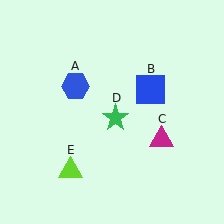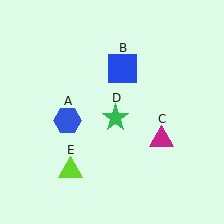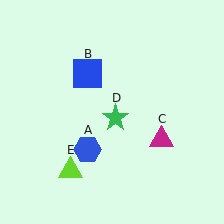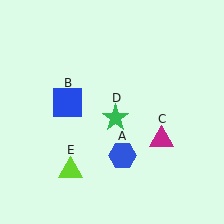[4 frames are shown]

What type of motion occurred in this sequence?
The blue hexagon (object A), blue square (object B) rotated counterclockwise around the center of the scene.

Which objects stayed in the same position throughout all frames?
Magenta triangle (object C) and green star (object D) and lime triangle (object E) remained stationary.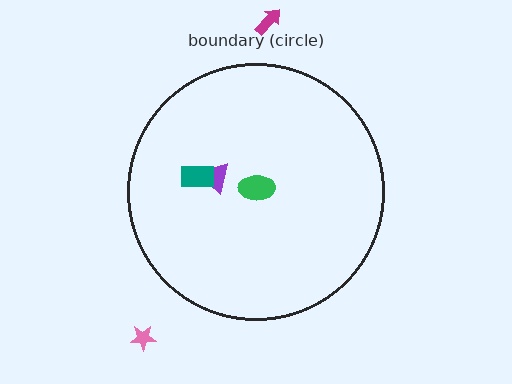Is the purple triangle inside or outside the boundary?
Inside.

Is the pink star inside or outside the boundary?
Outside.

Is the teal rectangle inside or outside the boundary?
Inside.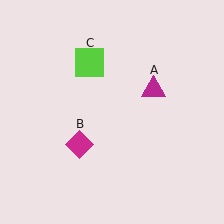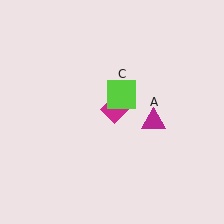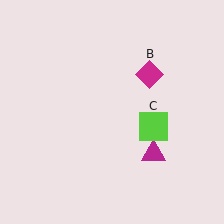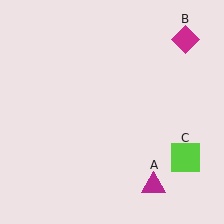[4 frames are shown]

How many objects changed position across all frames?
3 objects changed position: magenta triangle (object A), magenta diamond (object B), lime square (object C).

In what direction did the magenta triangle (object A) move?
The magenta triangle (object A) moved down.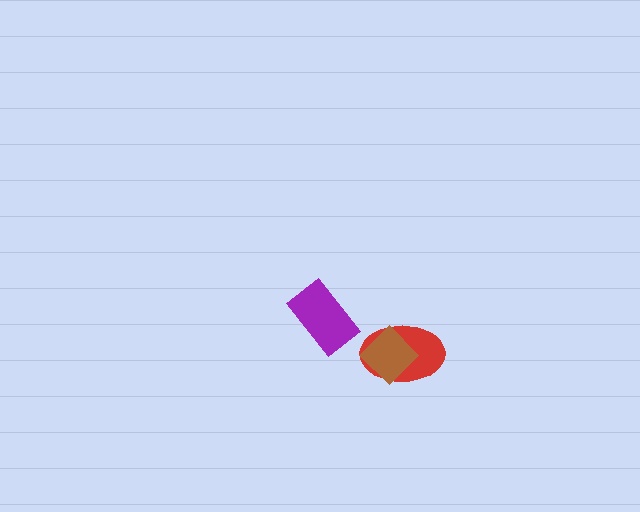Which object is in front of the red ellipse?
The brown diamond is in front of the red ellipse.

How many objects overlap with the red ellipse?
1 object overlaps with the red ellipse.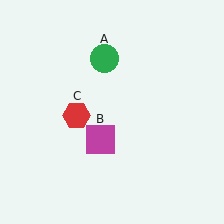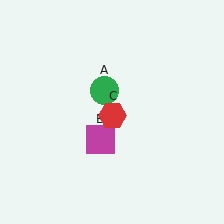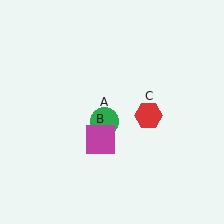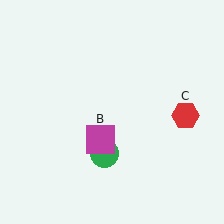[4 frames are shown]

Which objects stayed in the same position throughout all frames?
Magenta square (object B) remained stationary.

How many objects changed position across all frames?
2 objects changed position: green circle (object A), red hexagon (object C).